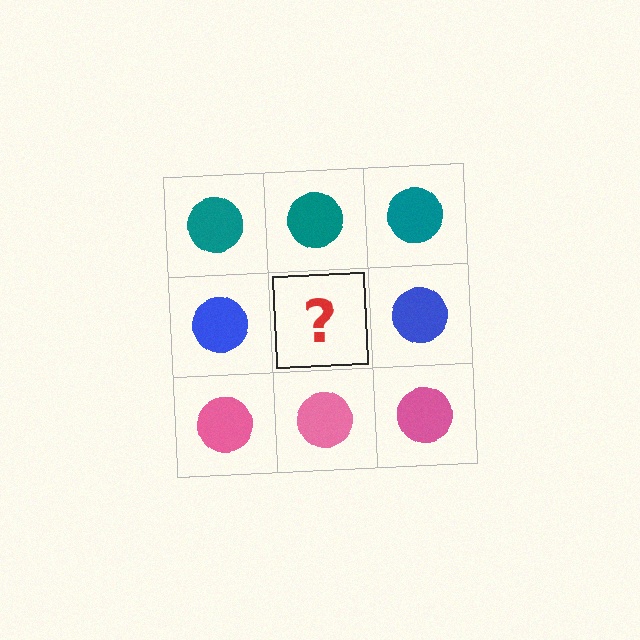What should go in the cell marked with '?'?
The missing cell should contain a blue circle.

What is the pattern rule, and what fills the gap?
The rule is that each row has a consistent color. The gap should be filled with a blue circle.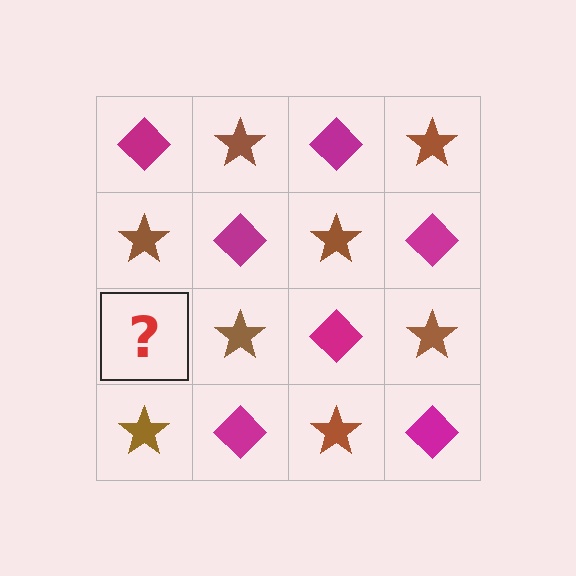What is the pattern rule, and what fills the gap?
The rule is that it alternates magenta diamond and brown star in a checkerboard pattern. The gap should be filled with a magenta diamond.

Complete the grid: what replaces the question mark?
The question mark should be replaced with a magenta diamond.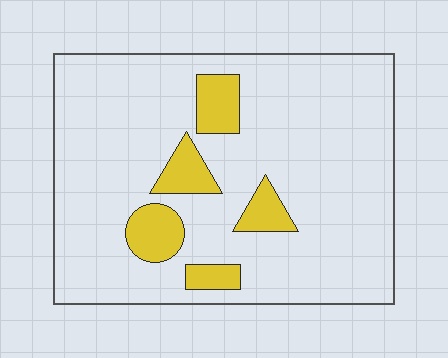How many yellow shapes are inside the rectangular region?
5.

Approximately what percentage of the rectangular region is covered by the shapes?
Approximately 15%.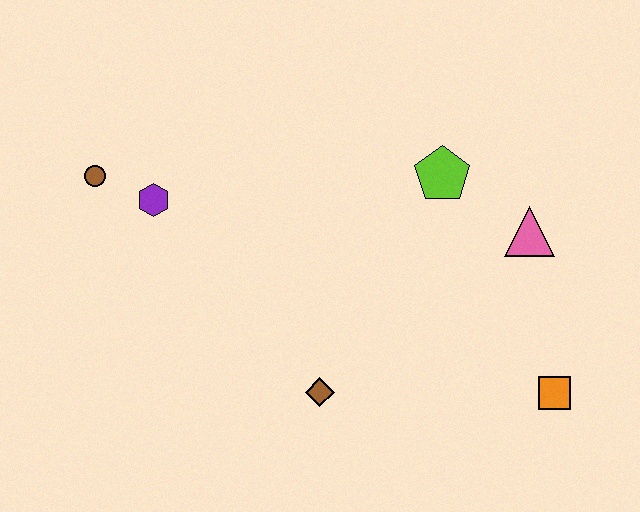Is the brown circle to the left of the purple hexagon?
Yes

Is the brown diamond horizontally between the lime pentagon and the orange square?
No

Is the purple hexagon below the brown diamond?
No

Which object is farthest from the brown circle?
The orange square is farthest from the brown circle.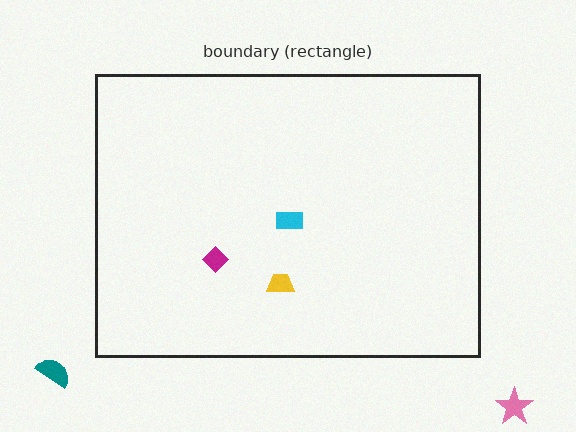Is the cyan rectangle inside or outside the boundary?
Inside.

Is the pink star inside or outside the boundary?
Outside.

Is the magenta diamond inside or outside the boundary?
Inside.